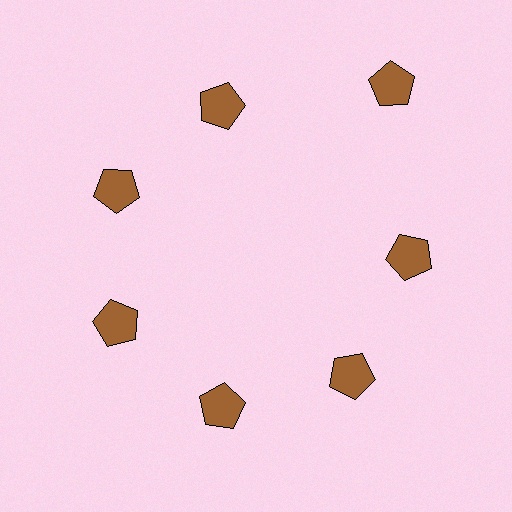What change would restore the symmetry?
The symmetry would be restored by moving it inward, back onto the ring so that all 7 pentagons sit at equal angles and equal distance from the center.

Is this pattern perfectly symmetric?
No. The 7 brown pentagons are arranged in a ring, but one element near the 1 o'clock position is pushed outward from the center, breaking the 7-fold rotational symmetry.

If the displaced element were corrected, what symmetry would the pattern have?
It would have 7-fold rotational symmetry — the pattern would map onto itself every 51 degrees.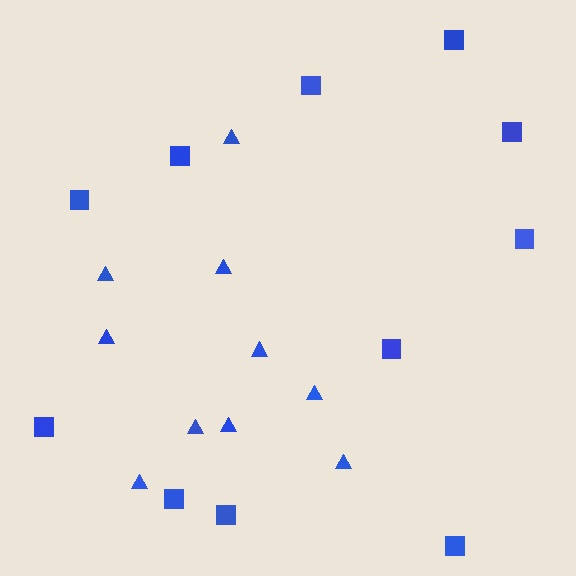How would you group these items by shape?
There are 2 groups: one group of triangles (10) and one group of squares (11).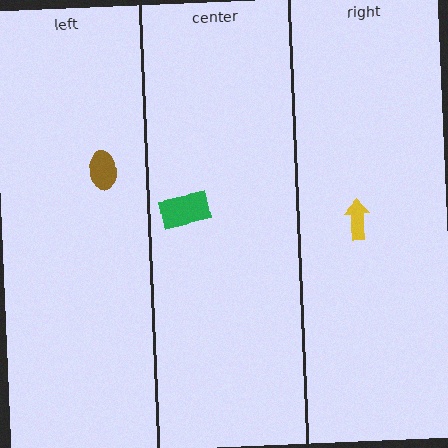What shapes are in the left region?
The brown ellipse.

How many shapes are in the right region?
1.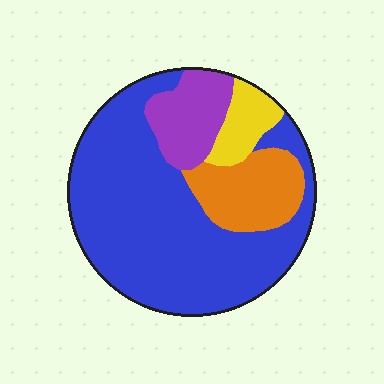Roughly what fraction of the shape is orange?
Orange covers 15% of the shape.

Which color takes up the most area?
Blue, at roughly 65%.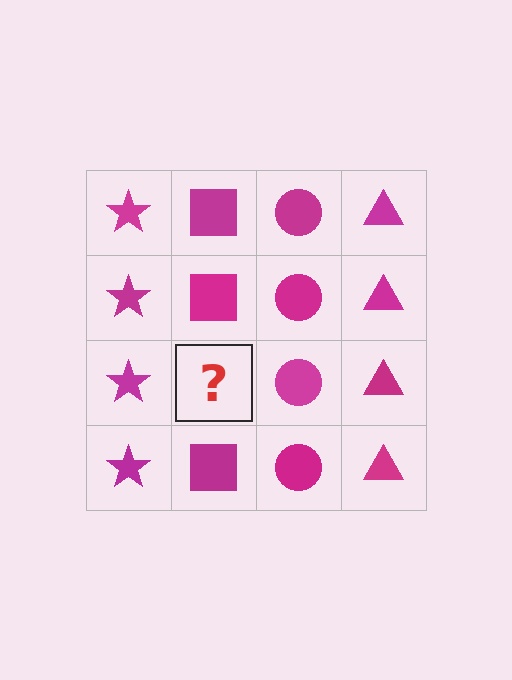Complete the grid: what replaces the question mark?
The question mark should be replaced with a magenta square.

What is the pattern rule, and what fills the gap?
The rule is that each column has a consistent shape. The gap should be filled with a magenta square.